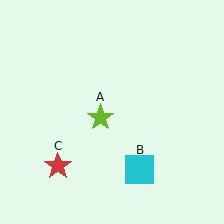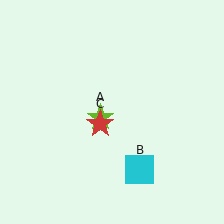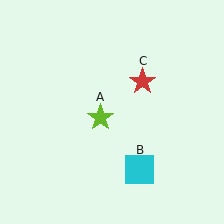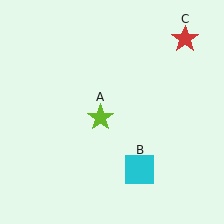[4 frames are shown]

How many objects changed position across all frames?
1 object changed position: red star (object C).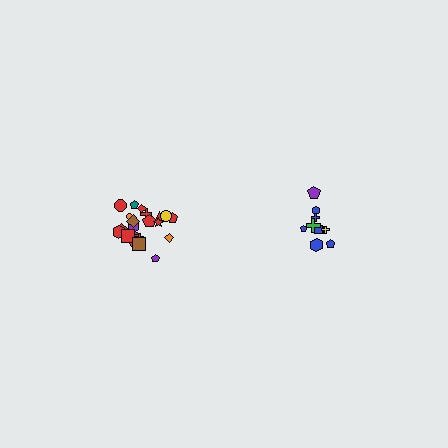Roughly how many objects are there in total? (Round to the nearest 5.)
Roughly 30 objects in total.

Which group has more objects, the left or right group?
The left group.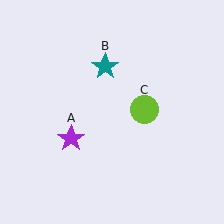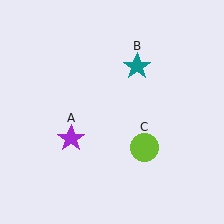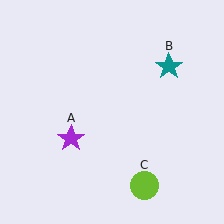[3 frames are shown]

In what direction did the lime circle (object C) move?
The lime circle (object C) moved down.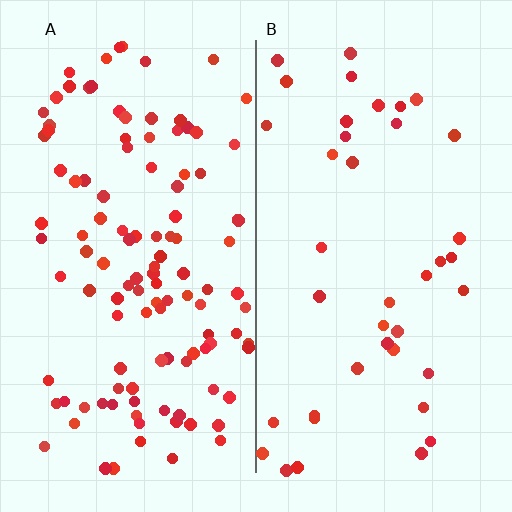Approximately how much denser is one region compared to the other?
Approximately 2.9× — region A over region B.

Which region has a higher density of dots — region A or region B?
A (the left).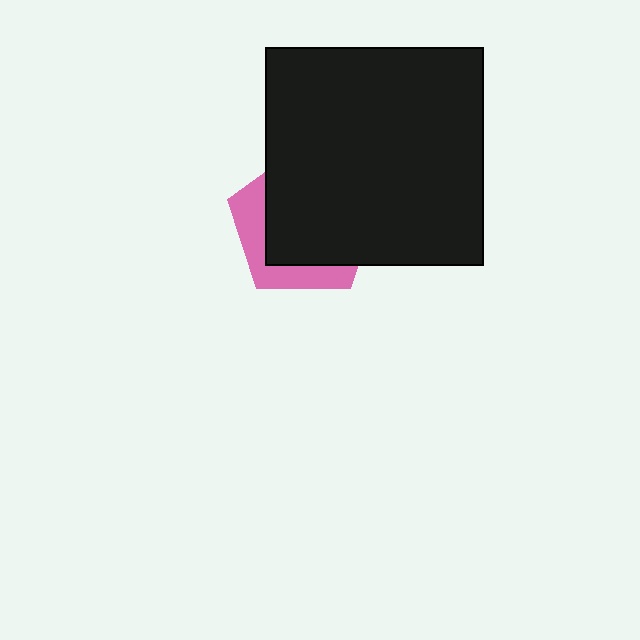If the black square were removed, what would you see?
You would see the complete pink pentagon.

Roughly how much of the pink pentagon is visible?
A small part of it is visible (roughly 31%).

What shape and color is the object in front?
The object in front is a black square.